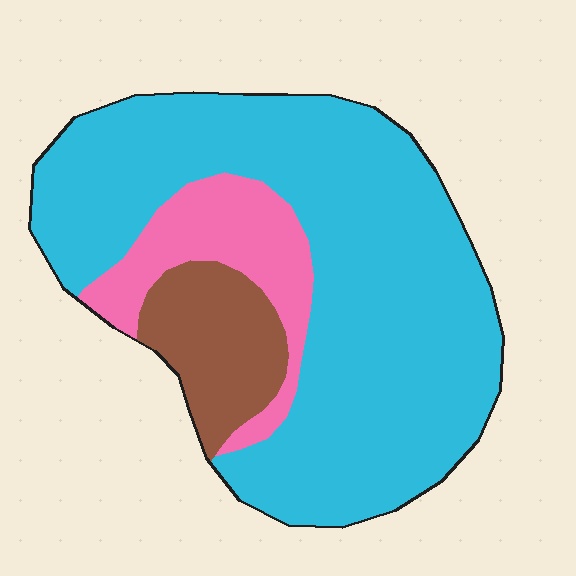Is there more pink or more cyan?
Cyan.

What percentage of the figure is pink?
Pink covers around 15% of the figure.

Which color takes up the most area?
Cyan, at roughly 70%.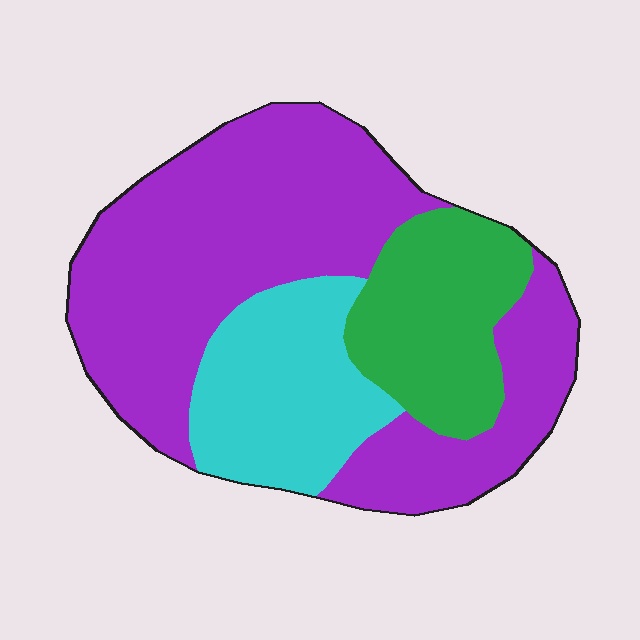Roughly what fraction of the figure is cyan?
Cyan covers roughly 20% of the figure.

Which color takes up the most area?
Purple, at roughly 60%.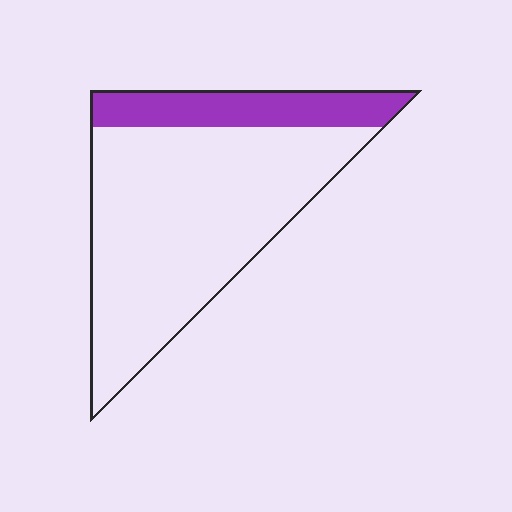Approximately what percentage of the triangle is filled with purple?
Approximately 20%.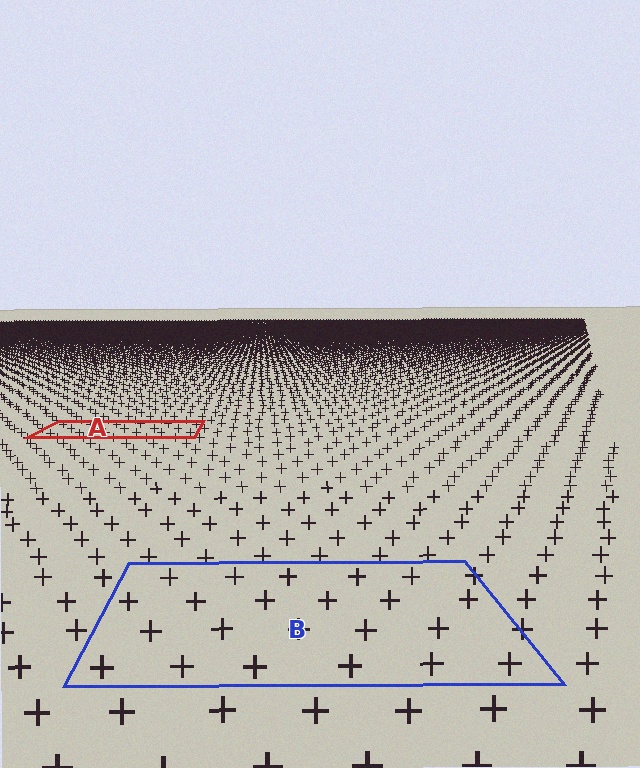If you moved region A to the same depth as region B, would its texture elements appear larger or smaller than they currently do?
They would appear larger. At a closer depth, the same texture elements are projected at a bigger on-screen size.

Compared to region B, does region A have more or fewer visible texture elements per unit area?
Region A has more texture elements per unit area — they are packed more densely because it is farther away.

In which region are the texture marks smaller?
The texture marks are smaller in region A, because it is farther away.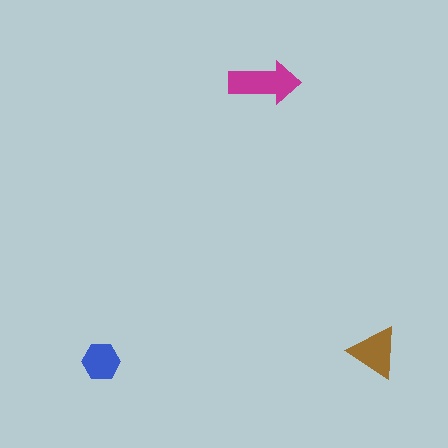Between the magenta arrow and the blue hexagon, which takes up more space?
The magenta arrow.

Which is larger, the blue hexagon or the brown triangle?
The brown triangle.